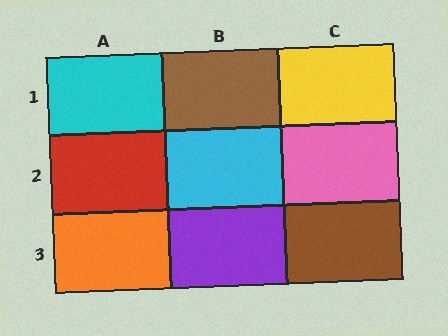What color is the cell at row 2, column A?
Red.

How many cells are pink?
1 cell is pink.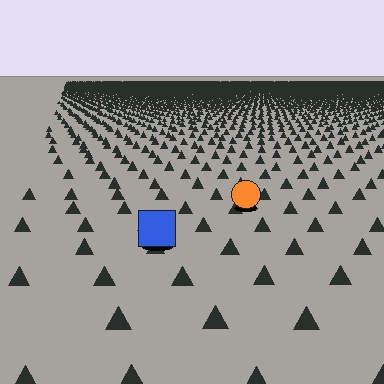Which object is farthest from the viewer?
The orange circle is farthest from the viewer. It appears smaller and the ground texture around it is denser.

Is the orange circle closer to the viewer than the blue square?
No. The blue square is closer — you can tell from the texture gradient: the ground texture is coarser near it.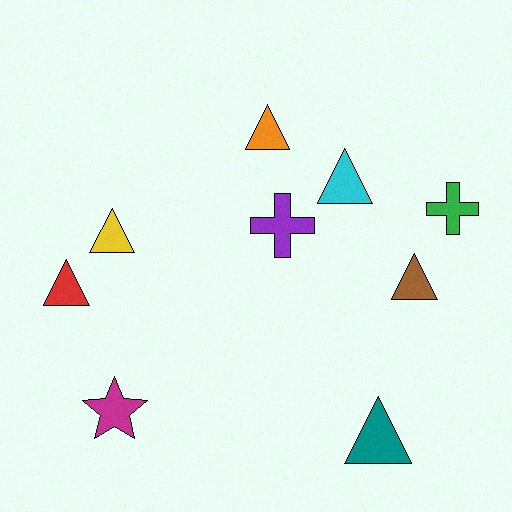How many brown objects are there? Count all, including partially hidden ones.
There is 1 brown object.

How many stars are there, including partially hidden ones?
There is 1 star.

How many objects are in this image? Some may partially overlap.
There are 9 objects.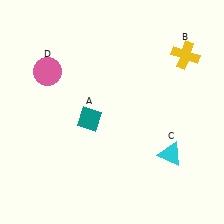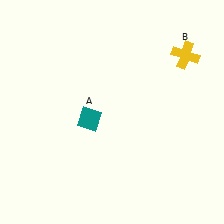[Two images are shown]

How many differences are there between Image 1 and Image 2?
There are 2 differences between the two images.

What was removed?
The cyan triangle (C), the pink circle (D) were removed in Image 2.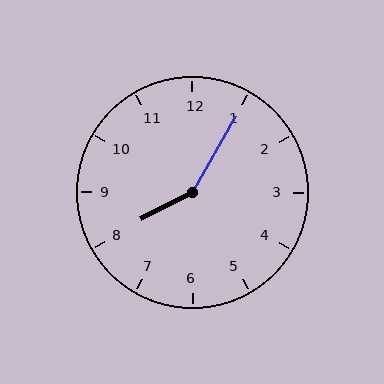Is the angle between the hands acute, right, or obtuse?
It is obtuse.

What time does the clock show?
8:05.